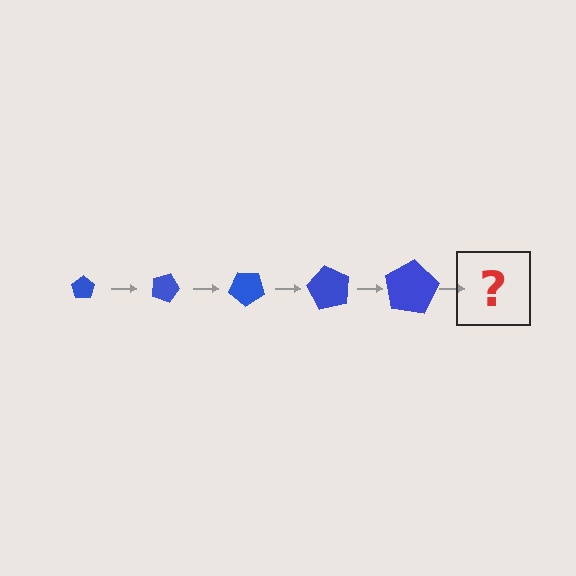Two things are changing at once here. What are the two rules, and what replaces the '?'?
The two rules are that the pentagon grows larger each step and it rotates 20 degrees each step. The '?' should be a pentagon, larger than the previous one and rotated 100 degrees from the start.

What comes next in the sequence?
The next element should be a pentagon, larger than the previous one and rotated 100 degrees from the start.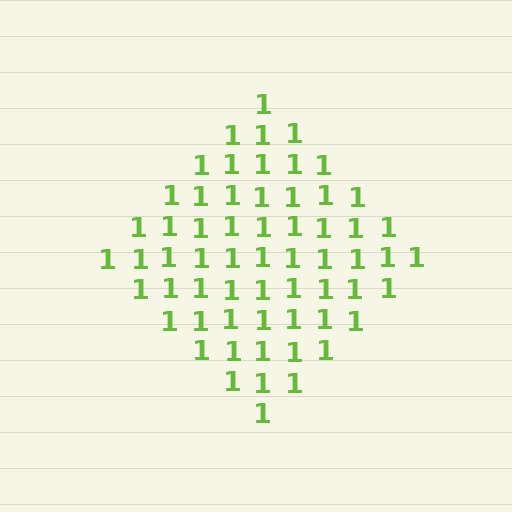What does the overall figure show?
The overall figure shows a diamond.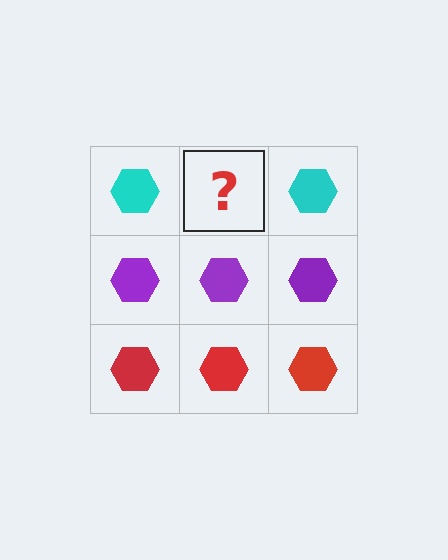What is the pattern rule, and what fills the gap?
The rule is that each row has a consistent color. The gap should be filled with a cyan hexagon.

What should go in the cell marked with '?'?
The missing cell should contain a cyan hexagon.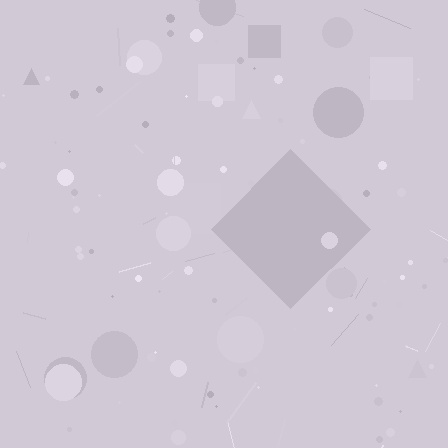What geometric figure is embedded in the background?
A diamond is embedded in the background.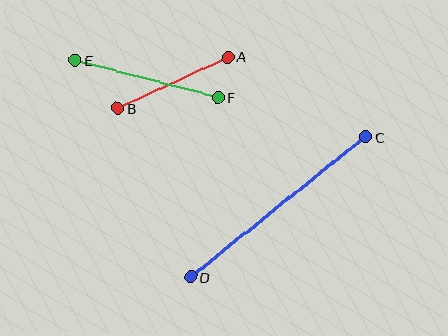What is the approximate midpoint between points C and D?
The midpoint is at approximately (278, 207) pixels.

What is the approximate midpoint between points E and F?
The midpoint is at approximately (147, 79) pixels.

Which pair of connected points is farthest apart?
Points C and D are farthest apart.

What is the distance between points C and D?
The distance is approximately 224 pixels.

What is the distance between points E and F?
The distance is approximately 147 pixels.